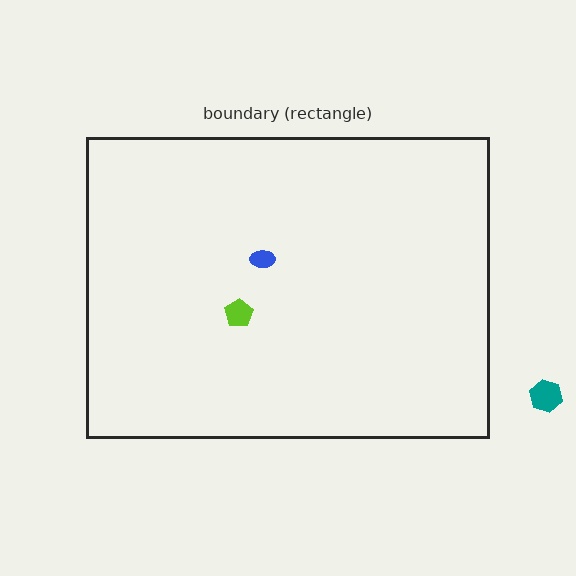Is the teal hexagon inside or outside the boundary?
Outside.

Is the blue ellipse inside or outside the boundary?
Inside.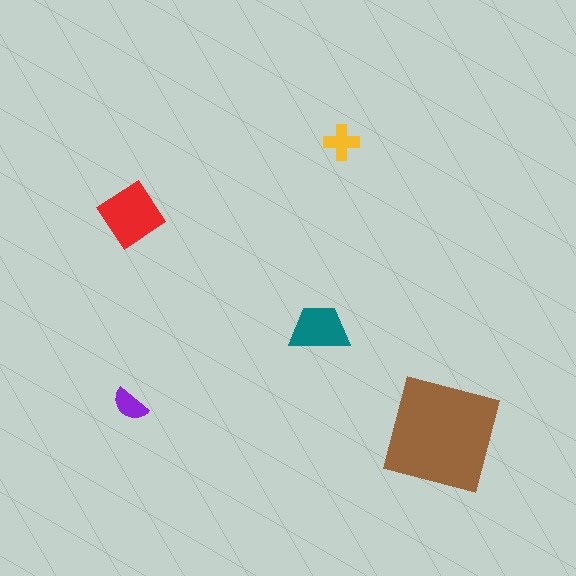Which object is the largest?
The brown square.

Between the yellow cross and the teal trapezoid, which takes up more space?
The teal trapezoid.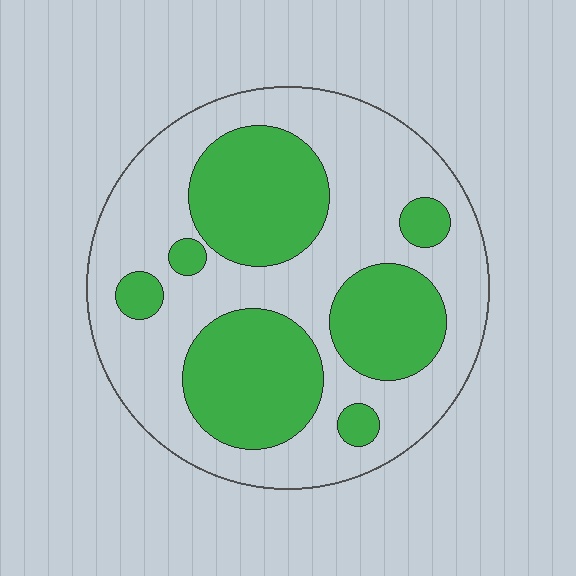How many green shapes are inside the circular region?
7.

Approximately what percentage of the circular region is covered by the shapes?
Approximately 40%.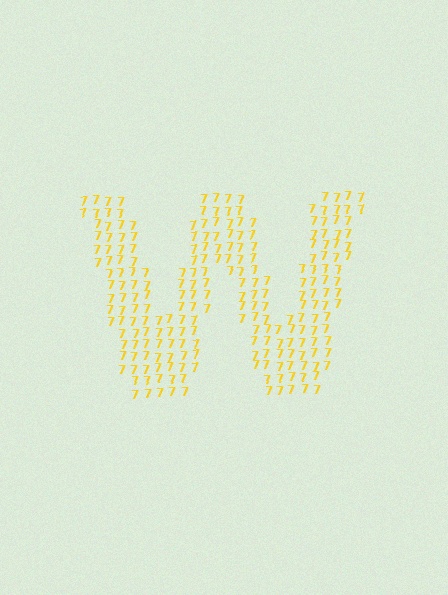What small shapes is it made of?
It is made of small digit 7's.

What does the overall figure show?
The overall figure shows the letter W.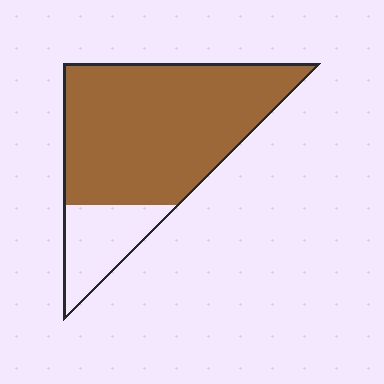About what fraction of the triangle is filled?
About four fifths (4/5).